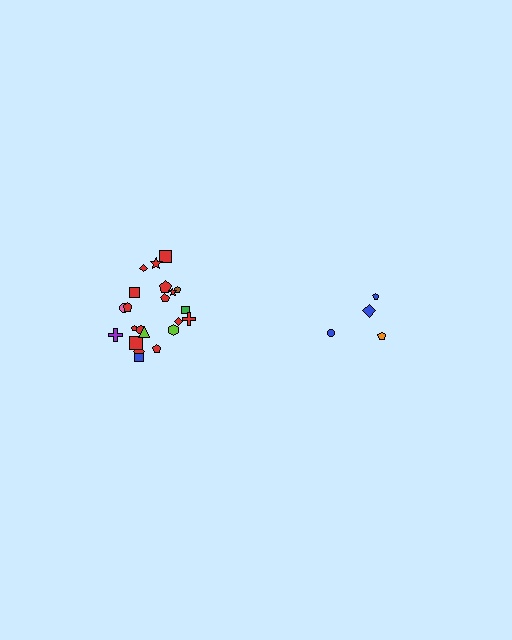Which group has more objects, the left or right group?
The left group.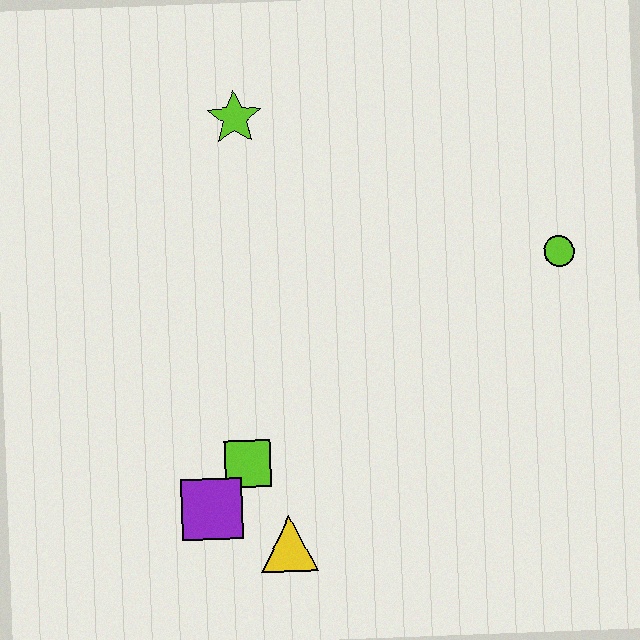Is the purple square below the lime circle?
Yes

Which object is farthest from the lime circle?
The purple square is farthest from the lime circle.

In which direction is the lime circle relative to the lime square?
The lime circle is to the right of the lime square.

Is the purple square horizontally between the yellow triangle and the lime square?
No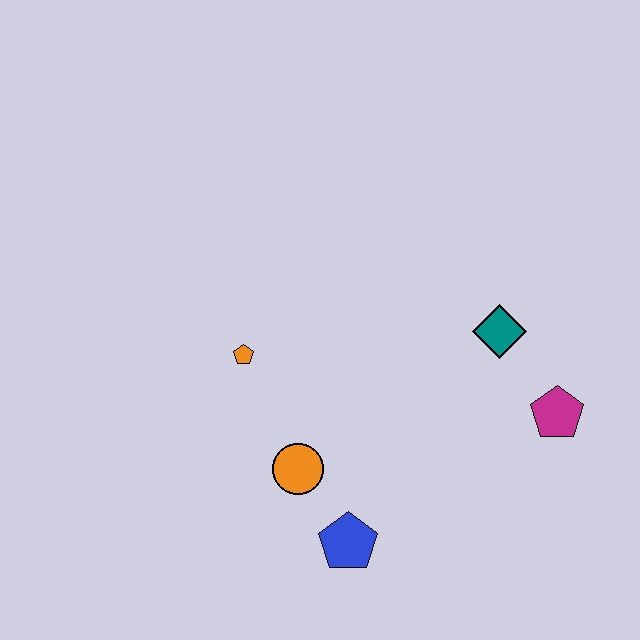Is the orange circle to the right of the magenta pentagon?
No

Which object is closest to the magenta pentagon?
The teal diamond is closest to the magenta pentagon.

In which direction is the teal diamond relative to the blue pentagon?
The teal diamond is above the blue pentagon.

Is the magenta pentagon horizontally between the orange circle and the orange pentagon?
No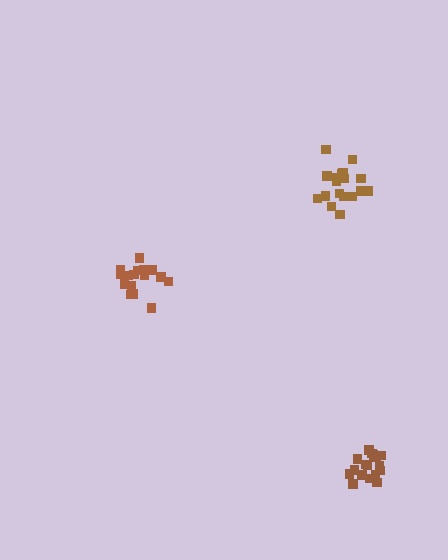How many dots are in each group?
Group 1: 18 dots, Group 2: 17 dots, Group 3: 16 dots (51 total).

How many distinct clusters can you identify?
There are 3 distinct clusters.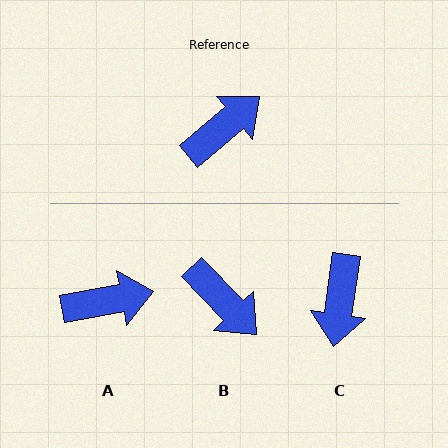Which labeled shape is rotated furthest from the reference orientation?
C, about 138 degrees away.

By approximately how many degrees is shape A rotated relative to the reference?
Approximately 29 degrees clockwise.